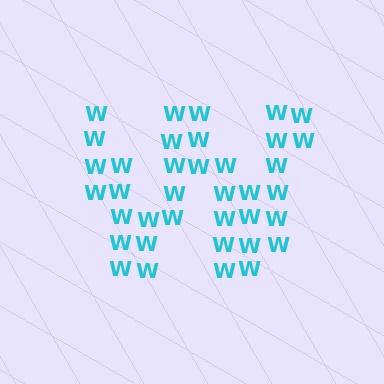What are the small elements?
The small elements are letter W's.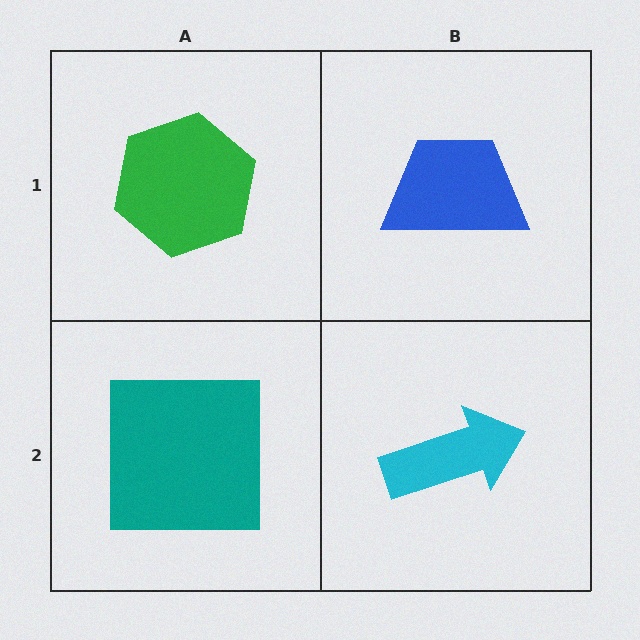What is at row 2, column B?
A cyan arrow.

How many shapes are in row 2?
2 shapes.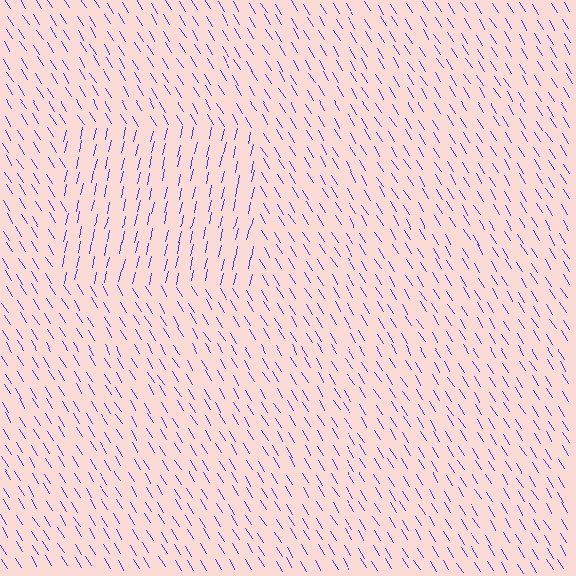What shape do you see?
I see a rectangle.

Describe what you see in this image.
The image is filled with small blue line segments. A rectangle region in the image has lines oriented differently from the surrounding lines, creating a visible texture boundary.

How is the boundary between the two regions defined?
The boundary is defined purely by a change in line orientation (approximately 45 degrees difference). All lines are the same color and thickness.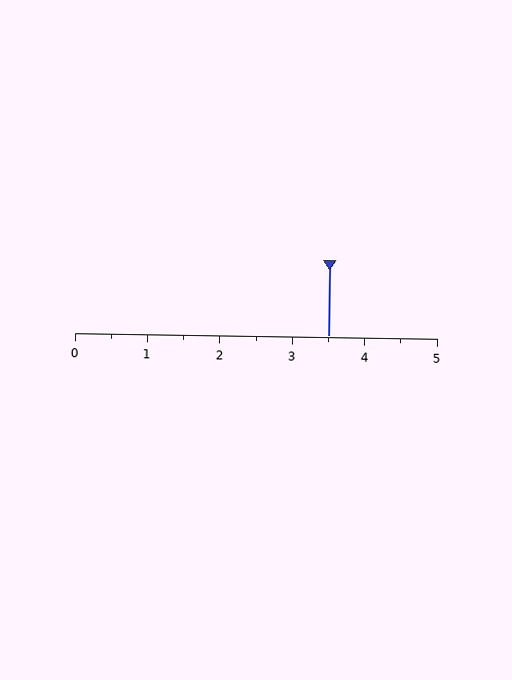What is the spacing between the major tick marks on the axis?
The major ticks are spaced 1 apart.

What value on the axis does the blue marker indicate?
The marker indicates approximately 3.5.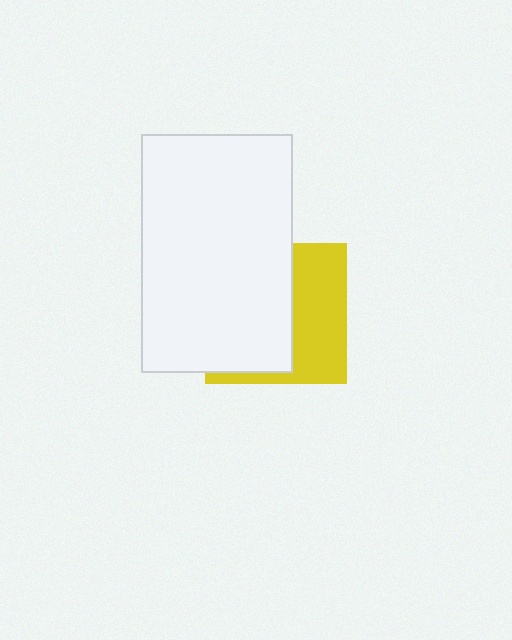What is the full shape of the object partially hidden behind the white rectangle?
The partially hidden object is a yellow square.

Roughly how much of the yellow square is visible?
A small part of it is visible (roughly 42%).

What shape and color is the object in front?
The object in front is a white rectangle.